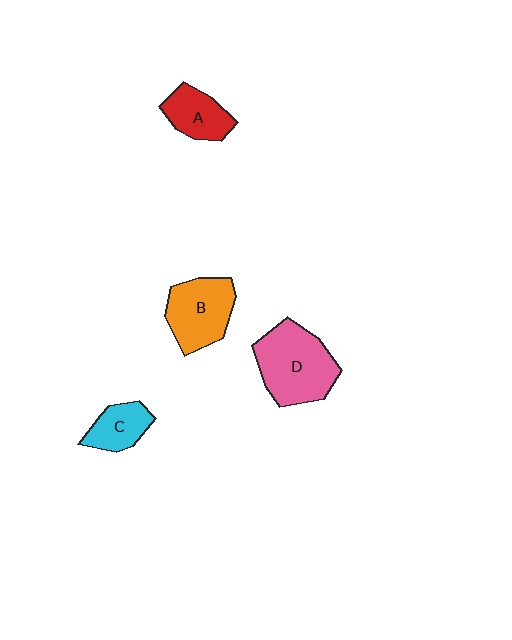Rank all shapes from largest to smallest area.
From largest to smallest: D (pink), B (orange), A (red), C (cyan).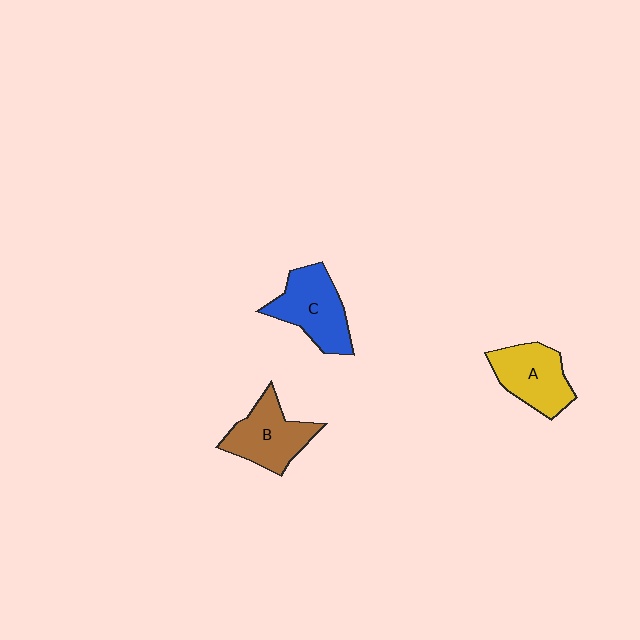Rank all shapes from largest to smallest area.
From largest to smallest: C (blue), B (brown), A (yellow).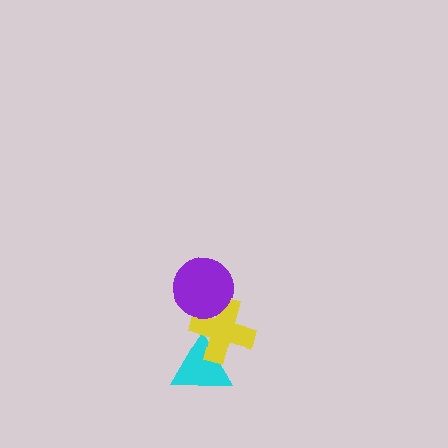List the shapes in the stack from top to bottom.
From top to bottom: the purple circle, the yellow cross, the cyan triangle.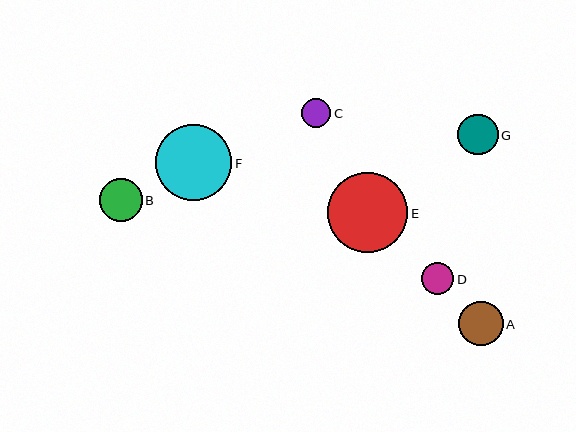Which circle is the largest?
Circle E is the largest with a size of approximately 80 pixels.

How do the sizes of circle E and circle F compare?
Circle E and circle F are approximately the same size.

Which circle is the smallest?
Circle C is the smallest with a size of approximately 29 pixels.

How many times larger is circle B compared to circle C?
Circle B is approximately 1.5 times the size of circle C.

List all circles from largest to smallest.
From largest to smallest: E, F, A, B, G, D, C.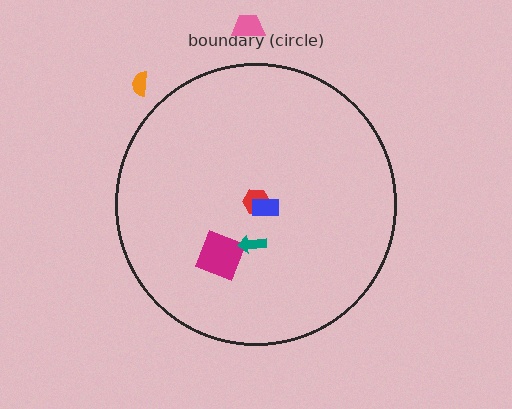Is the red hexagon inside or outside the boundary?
Inside.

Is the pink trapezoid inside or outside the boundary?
Outside.